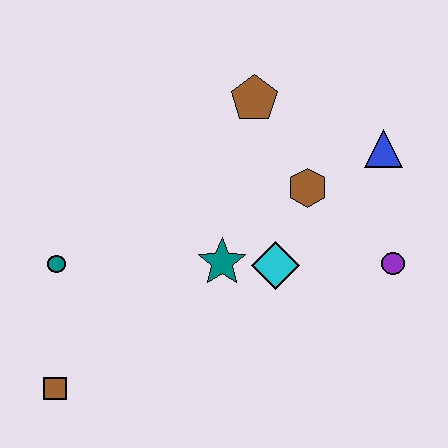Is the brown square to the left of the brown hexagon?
Yes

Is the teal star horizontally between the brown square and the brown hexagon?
Yes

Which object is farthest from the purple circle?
The brown square is farthest from the purple circle.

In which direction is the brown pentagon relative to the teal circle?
The brown pentagon is to the right of the teal circle.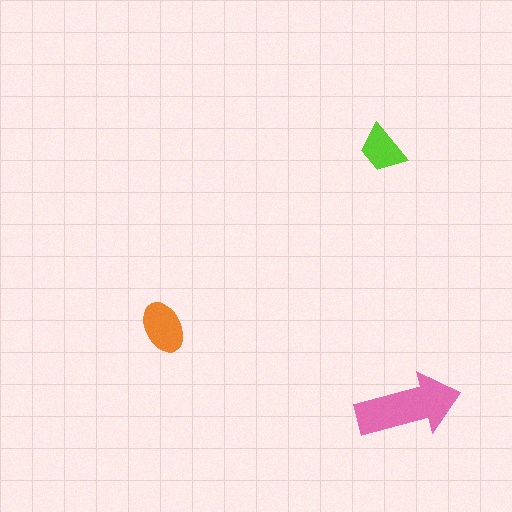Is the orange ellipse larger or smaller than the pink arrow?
Smaller.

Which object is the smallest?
The lime trapezoid.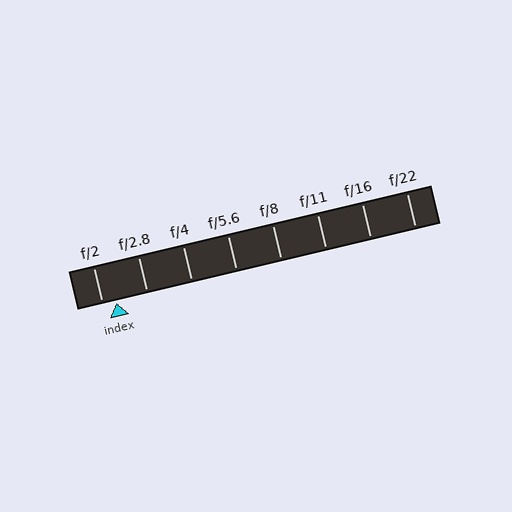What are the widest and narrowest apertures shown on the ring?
The widest aperture shown is f/2 and the narrowest is f/22.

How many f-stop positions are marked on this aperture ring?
There are 8 f-stop positions marked.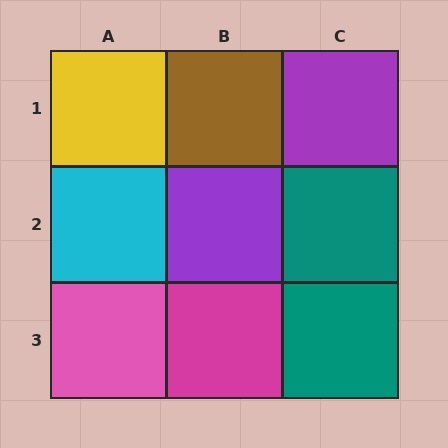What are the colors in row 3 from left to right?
Pink, magenta, teal.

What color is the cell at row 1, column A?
Yellow.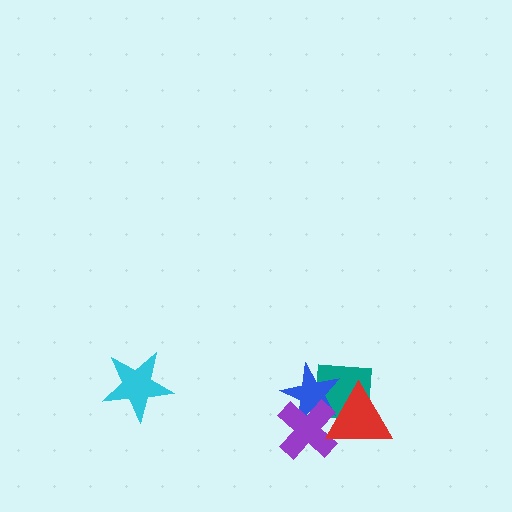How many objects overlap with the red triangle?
3 objects overlap with the red triangle.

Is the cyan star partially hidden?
No, no other shape covers it.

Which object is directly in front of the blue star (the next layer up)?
The purple cross is directly in front of the blue star.